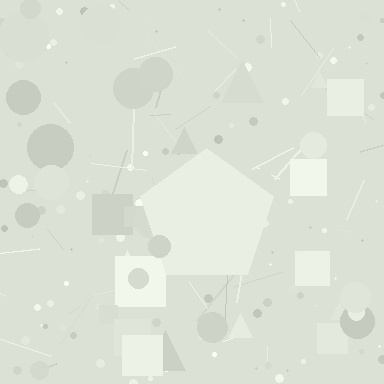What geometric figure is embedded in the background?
A pentagon is embedded in the background.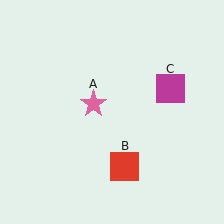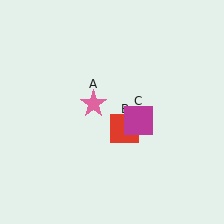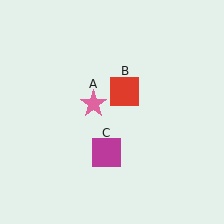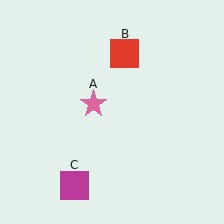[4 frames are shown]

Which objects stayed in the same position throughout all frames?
Pink star (object A) remained stationary.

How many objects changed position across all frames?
2 objects changed position: red square (object B), magenta square (object C).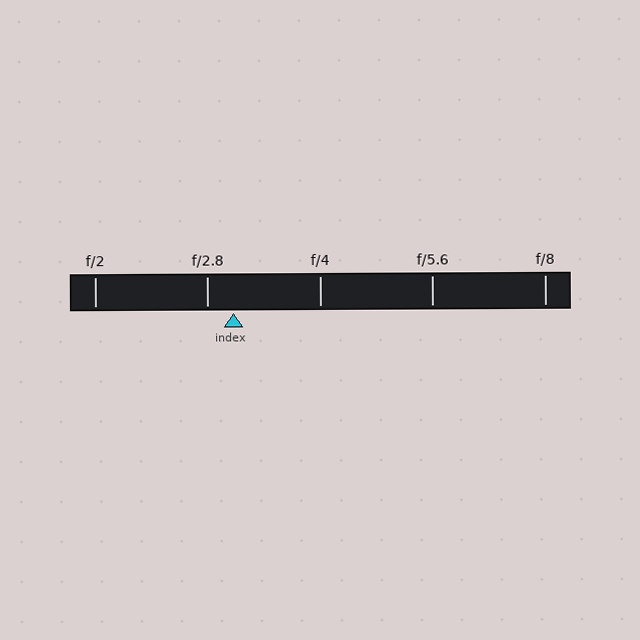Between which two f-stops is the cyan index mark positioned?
The index mark is between f/2.8 and f/4.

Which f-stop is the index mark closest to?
The index mark is closest to f/2.8.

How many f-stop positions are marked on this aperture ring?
There are 5 f-stop positions marked.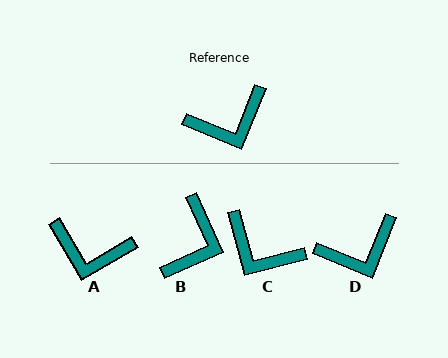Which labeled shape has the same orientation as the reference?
D.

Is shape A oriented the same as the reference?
No, it is off by about 38 degrees.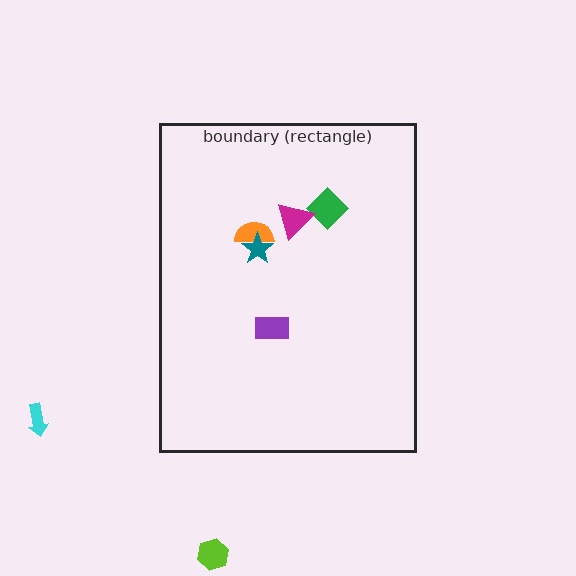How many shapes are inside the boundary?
5 inside, 2 outside.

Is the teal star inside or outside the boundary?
Inside.